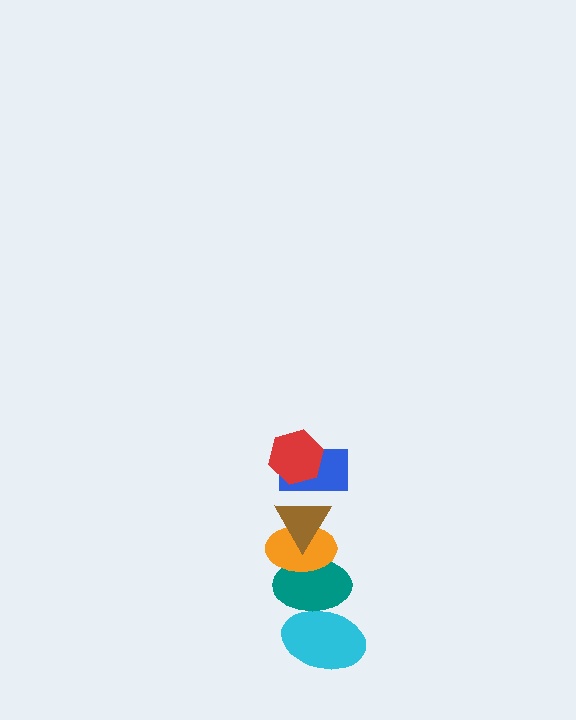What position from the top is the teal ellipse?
The teal ellipse is 5th from the top.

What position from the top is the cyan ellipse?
The cyan ellipse is 6th from the top.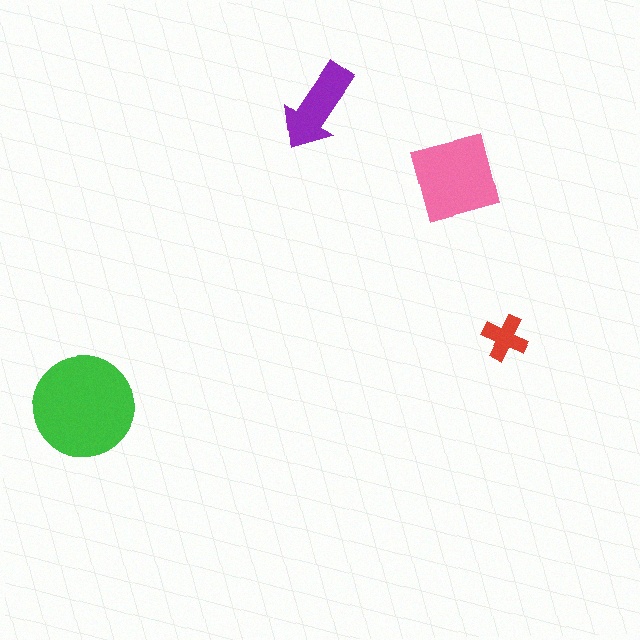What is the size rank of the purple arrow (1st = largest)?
3rd.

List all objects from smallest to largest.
The red cross, the purple arrow, the pink square, the green circle.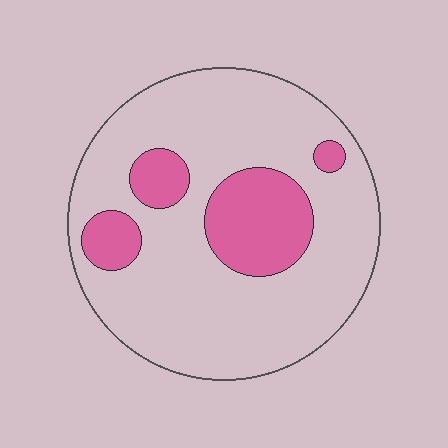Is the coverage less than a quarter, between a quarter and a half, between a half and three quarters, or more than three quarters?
Less than a quarter.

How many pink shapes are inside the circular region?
4.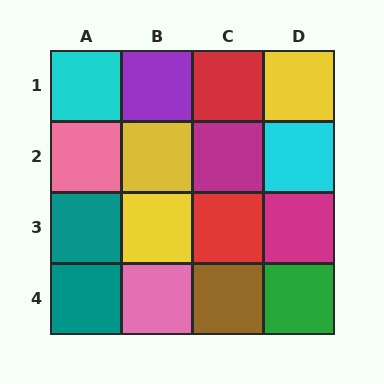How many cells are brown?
1 cell is brown.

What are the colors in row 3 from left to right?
Teal, yellow, red, magenta.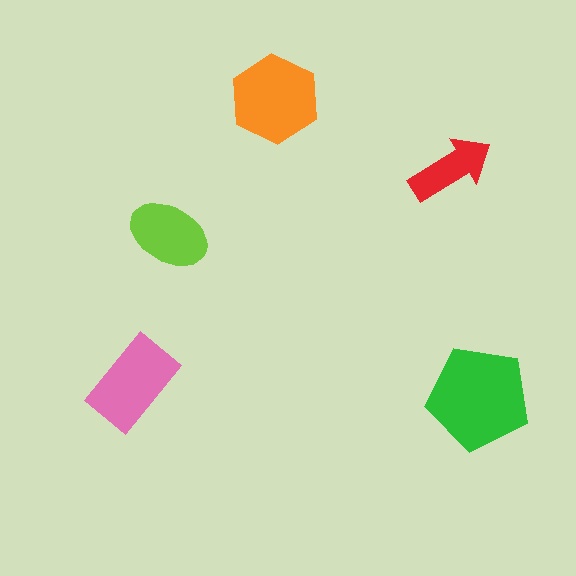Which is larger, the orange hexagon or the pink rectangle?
The orange hexagon.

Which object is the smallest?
The red arrow.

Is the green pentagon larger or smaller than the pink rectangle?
Larger.